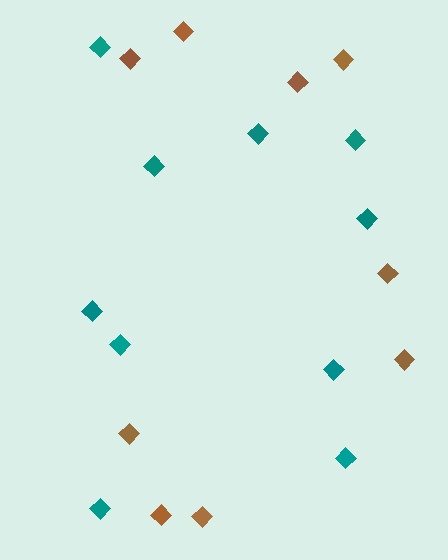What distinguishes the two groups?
There are 2 groups: one group of teal diamonds (10) and one group of brown diamonds (9).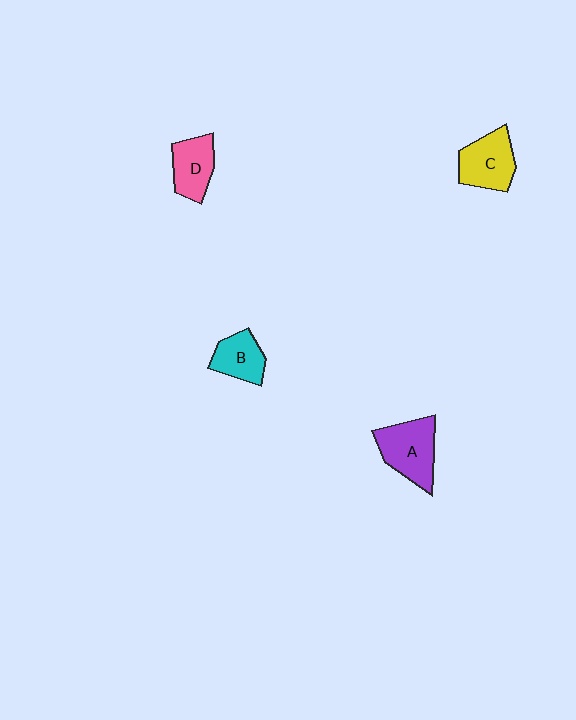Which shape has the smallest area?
Shape B (cyan).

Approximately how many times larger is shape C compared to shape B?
Approximately 1.3 times.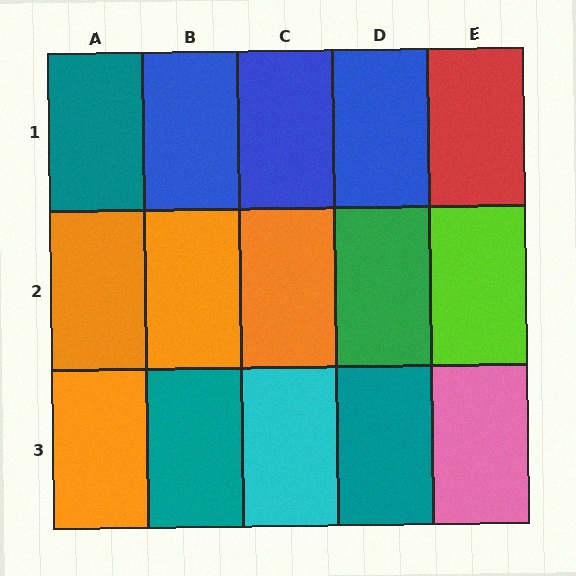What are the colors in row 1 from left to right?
Teal, blue, blue, blue, red.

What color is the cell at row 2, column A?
Orange.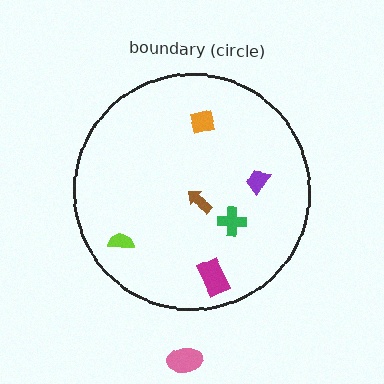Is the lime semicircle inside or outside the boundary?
Inside.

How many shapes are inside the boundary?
6 inside, 1 outside.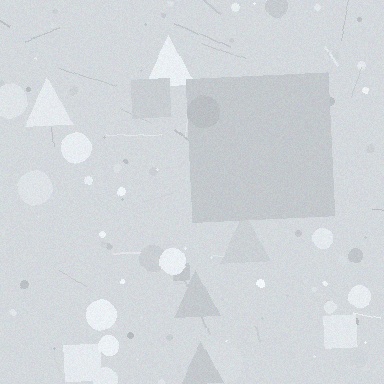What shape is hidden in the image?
A square is hidden in the image.